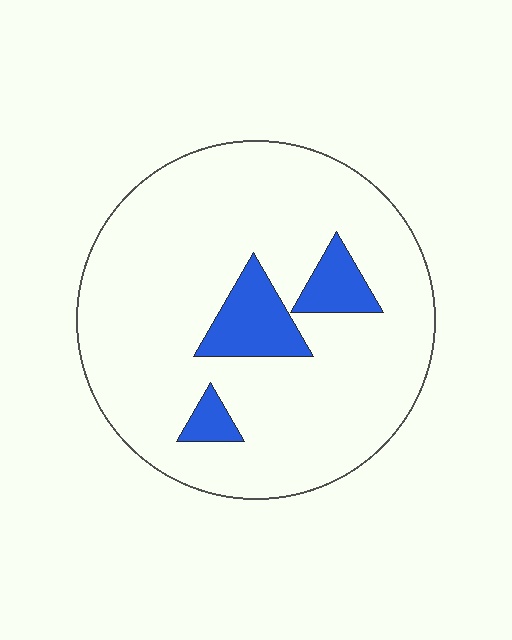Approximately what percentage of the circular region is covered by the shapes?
Approximately 10%.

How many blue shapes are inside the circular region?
3.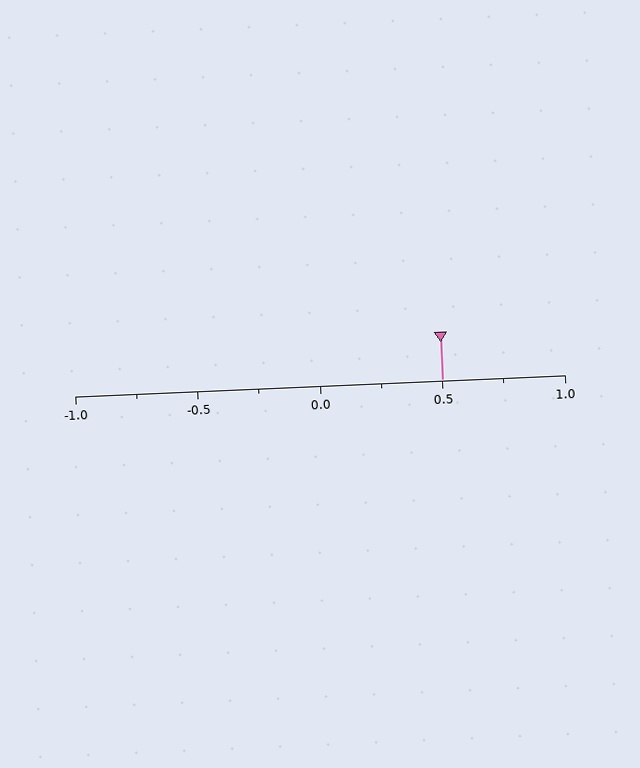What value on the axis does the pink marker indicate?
The marker indicates approximately 0.5.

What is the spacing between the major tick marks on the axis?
The major ticks are spaced 0.5 apart.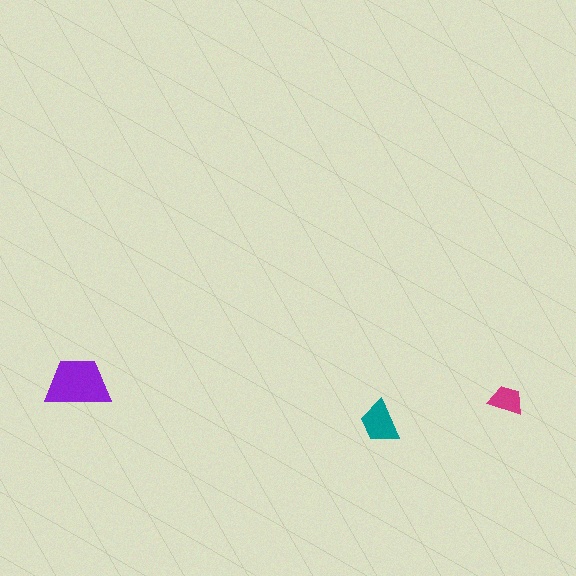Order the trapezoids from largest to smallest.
the purple one, the teal one, the magenta one.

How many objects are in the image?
There are 3 objects in the image.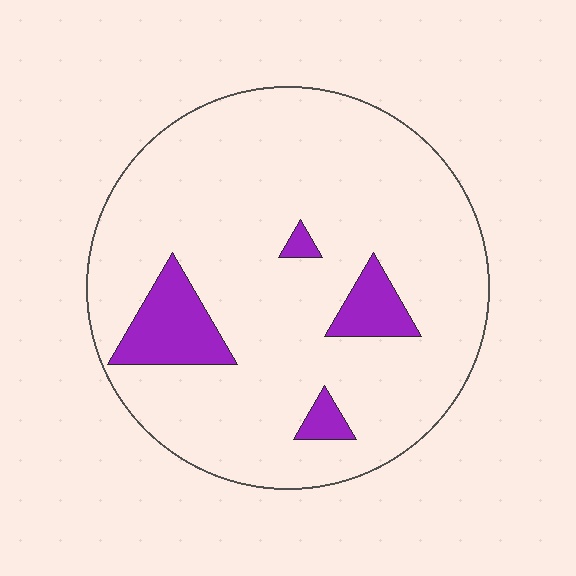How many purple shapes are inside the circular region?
4.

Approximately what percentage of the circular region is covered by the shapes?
Approximately 10%.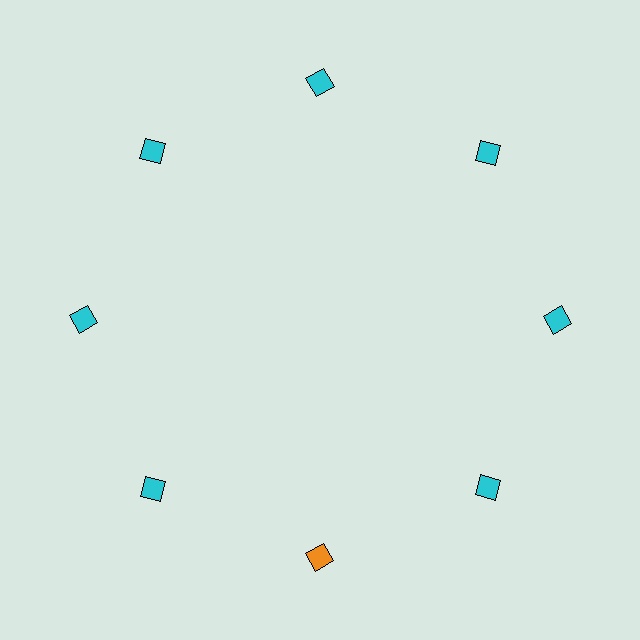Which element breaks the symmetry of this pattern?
The orange diamond at roughly the 6 o'clock position breaks the symmetry. All other shapes are cyan diamonds.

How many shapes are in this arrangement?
There are 8 shapes arranged in a ring pattern.